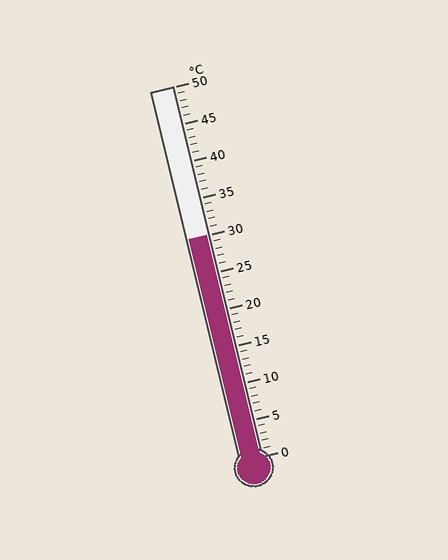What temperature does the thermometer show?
The thermometer shows approximately 30°C.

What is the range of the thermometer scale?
The thermometer scale ranges from 0°C to 50°C.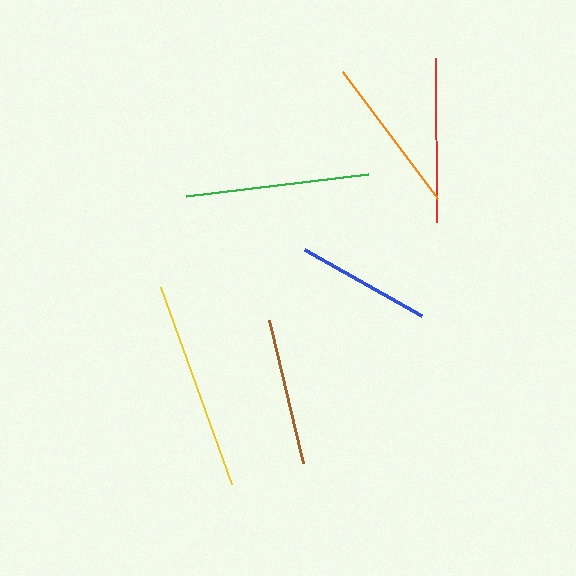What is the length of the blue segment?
The blue segment is approximately 134 pixels long.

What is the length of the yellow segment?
The yellow segment is approximately 210 pixels long.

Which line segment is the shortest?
The blue line is the shortest at approximately 134 pixels.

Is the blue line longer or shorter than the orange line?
The orange line is longer than the blue line.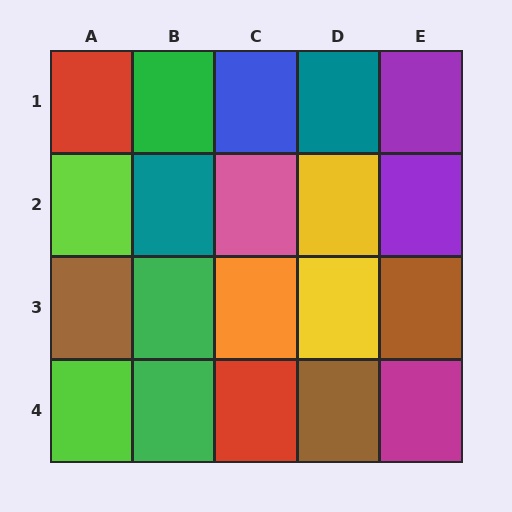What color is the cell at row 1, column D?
Teal.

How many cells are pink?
1 cell is pink.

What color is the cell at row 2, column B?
Teal.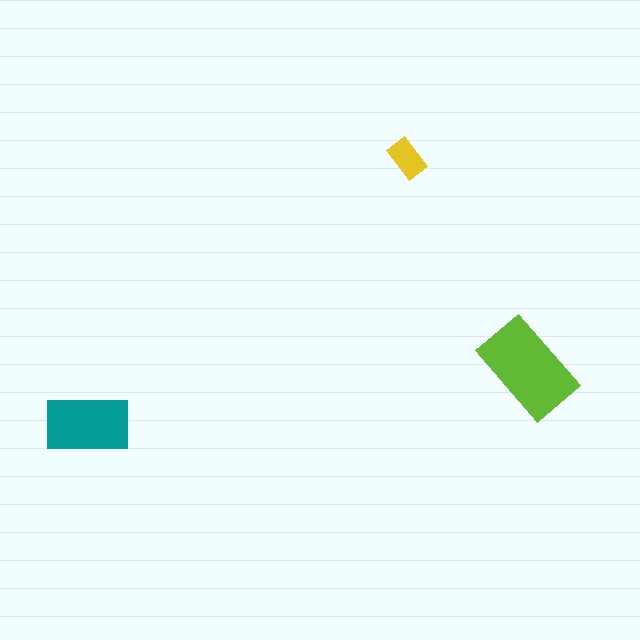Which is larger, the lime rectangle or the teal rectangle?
The lime one.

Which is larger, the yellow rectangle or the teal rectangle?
The teal one.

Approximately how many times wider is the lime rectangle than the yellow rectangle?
About 2.5 times wider.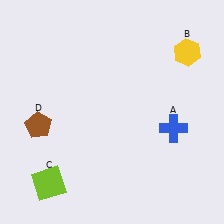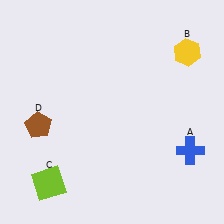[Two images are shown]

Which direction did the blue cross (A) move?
The blue cross (A) moved down.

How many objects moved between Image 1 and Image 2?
1 object moved between the two images.